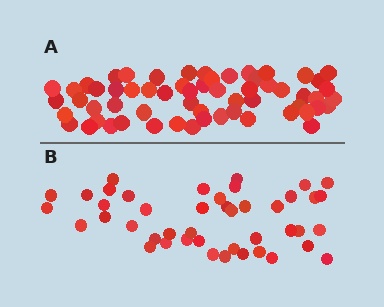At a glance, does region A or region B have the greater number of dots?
Region A (the top region) has more dots.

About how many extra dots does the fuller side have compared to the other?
Region A has approximately 15 more dots than region B.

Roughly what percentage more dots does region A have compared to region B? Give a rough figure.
About 35% more.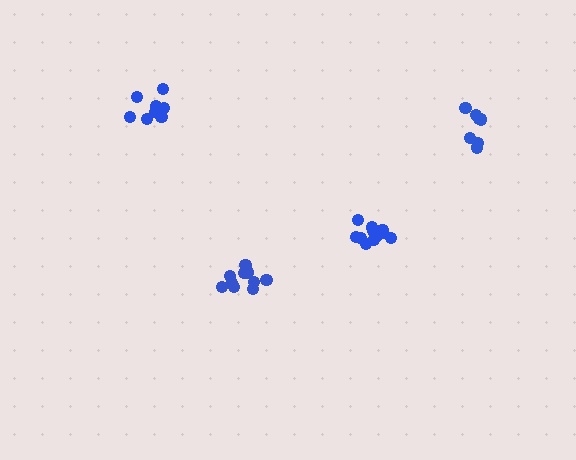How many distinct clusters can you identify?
There are 4 distinct clusters.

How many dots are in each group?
Group 1: 12 dots, Group 2: 11 dots, Group 3: 10 dots, Group 4: 7 dots (40 total).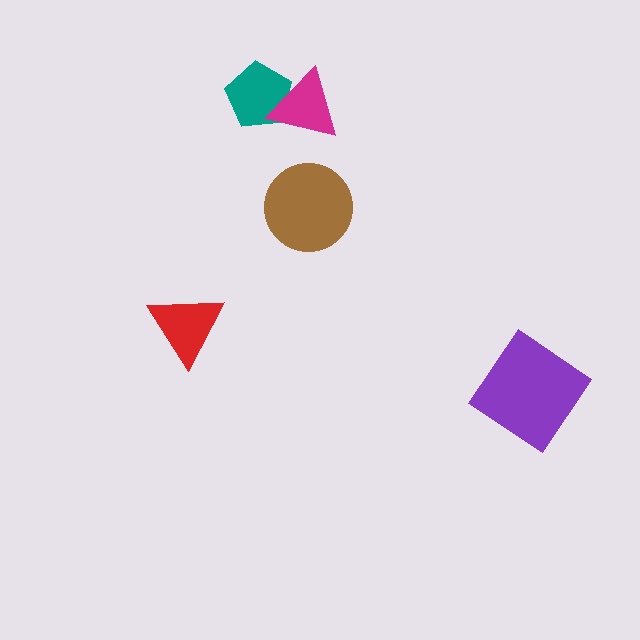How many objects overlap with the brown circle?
0 objects overlap with the brown circle.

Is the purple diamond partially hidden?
No, no other shape covers it.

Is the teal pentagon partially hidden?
Yes, it is partially covered by another shape.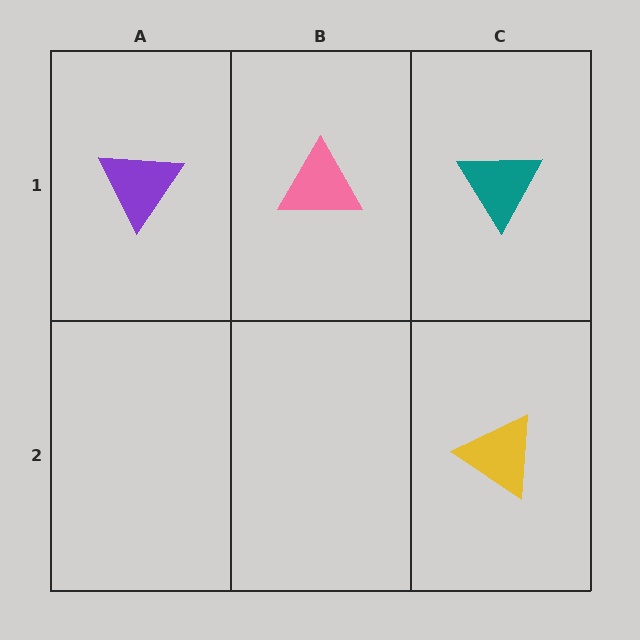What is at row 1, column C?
A teal triangle.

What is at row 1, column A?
A purple triangle.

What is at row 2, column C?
A yellow triangle.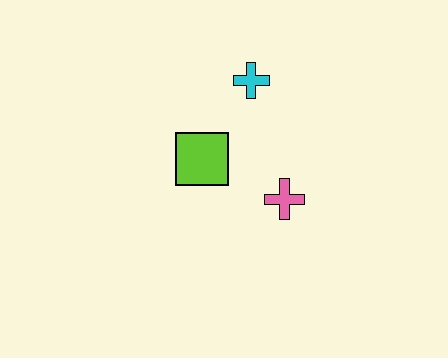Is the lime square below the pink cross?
No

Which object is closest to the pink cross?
The lime square is closest to the pink cross.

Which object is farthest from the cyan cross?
The pink cross is farthest from the cyan cross.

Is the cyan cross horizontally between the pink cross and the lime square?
Yes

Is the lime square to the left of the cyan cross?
Yes